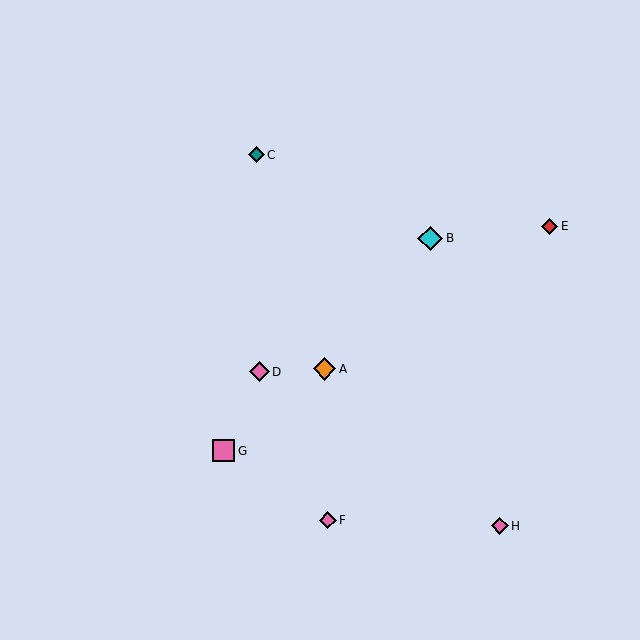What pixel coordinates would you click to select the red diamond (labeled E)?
Click at (550, 226) to select the red diamond E.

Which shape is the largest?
The cyan diamond (labeled B) is the largest.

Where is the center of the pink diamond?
The center of the pink diamond is at (259, 372).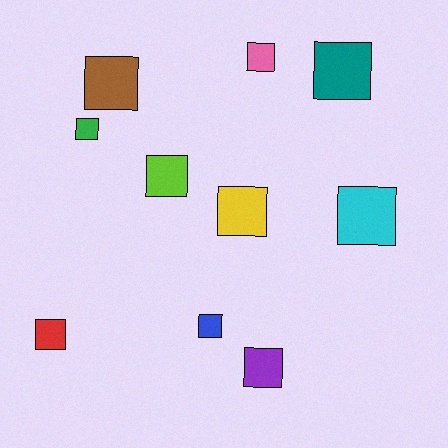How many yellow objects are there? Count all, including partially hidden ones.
There is 1 yellow object.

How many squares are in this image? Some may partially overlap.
There are 10 squares.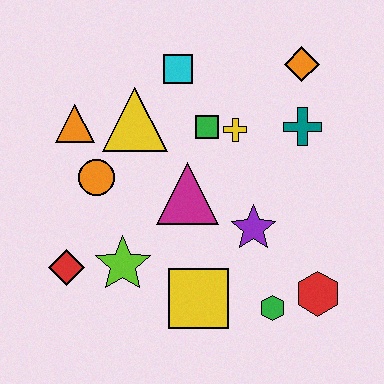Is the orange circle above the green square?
No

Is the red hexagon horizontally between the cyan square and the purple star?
No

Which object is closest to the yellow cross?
The green square is closest to the yellow cross.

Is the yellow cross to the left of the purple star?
Yes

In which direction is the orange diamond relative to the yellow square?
The orange diamond is above the yellow square.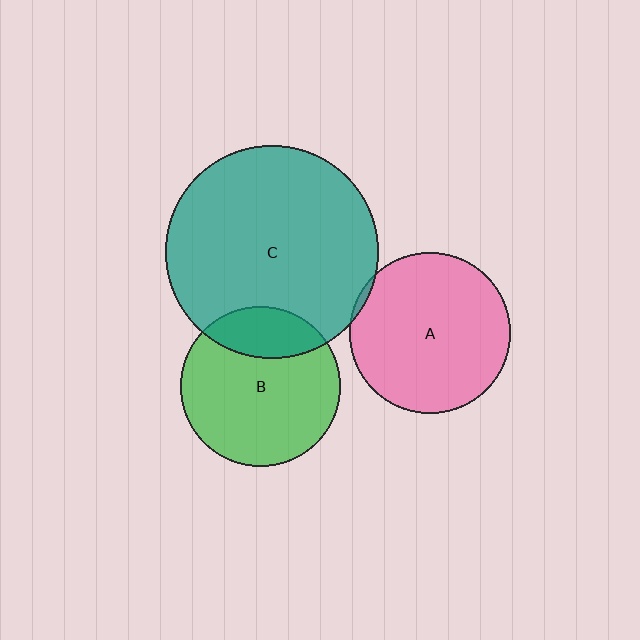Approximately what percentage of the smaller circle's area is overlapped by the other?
Approximately 5%.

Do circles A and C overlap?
Yes.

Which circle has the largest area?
Circle C (teal).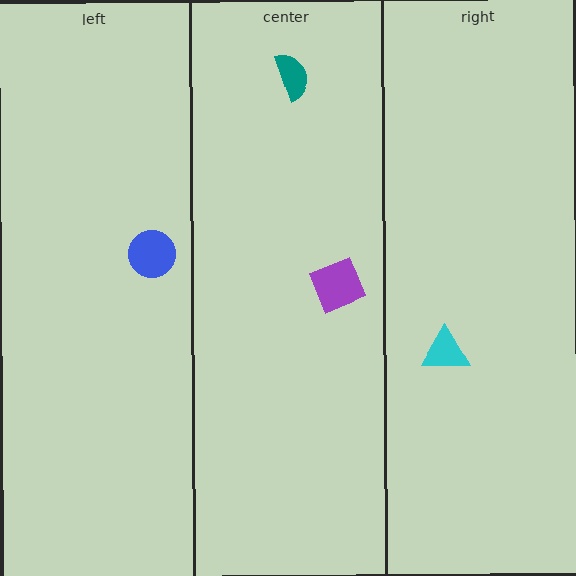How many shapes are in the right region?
1.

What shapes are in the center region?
The teal semicircle, the purple diamond.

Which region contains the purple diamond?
The center region.